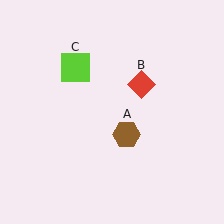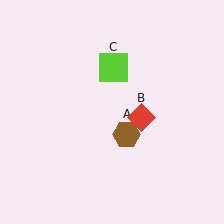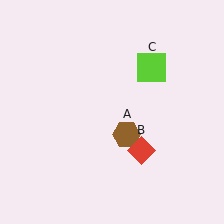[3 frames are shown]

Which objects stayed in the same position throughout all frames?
Brown hexagon (object A) remained stationary.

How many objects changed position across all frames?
2 objects changed position: red diamond (object B), lime square (object C).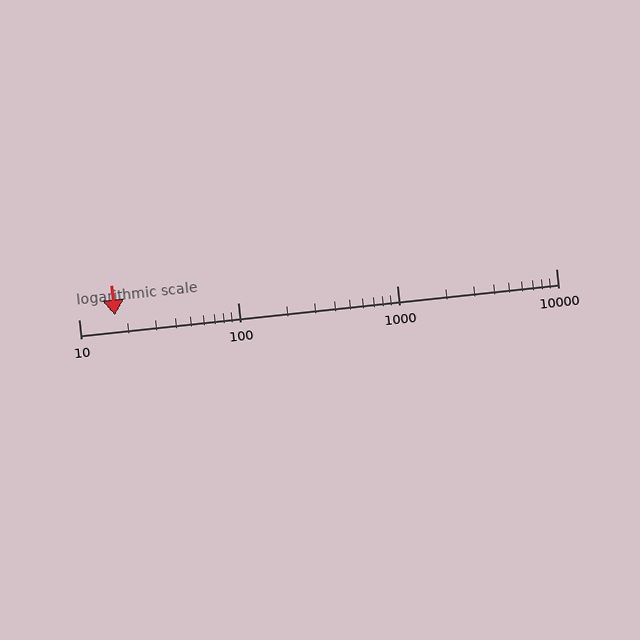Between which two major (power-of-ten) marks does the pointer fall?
The pointer is between 10 and 100.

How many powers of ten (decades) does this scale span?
The scale spans 3 decades, from 10 to 10000.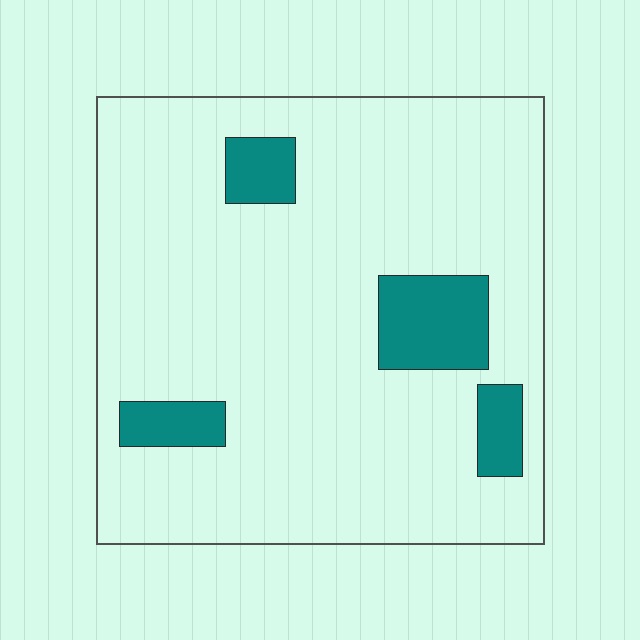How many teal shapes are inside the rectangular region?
4.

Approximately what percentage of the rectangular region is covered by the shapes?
Approximately 10%.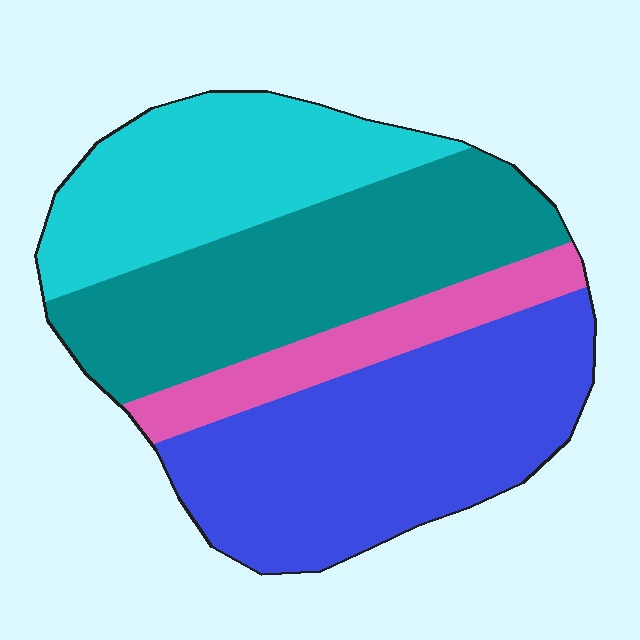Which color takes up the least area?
Pink, at roughly 10%.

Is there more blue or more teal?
Blue.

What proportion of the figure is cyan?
Cyan covers 23% of the figure.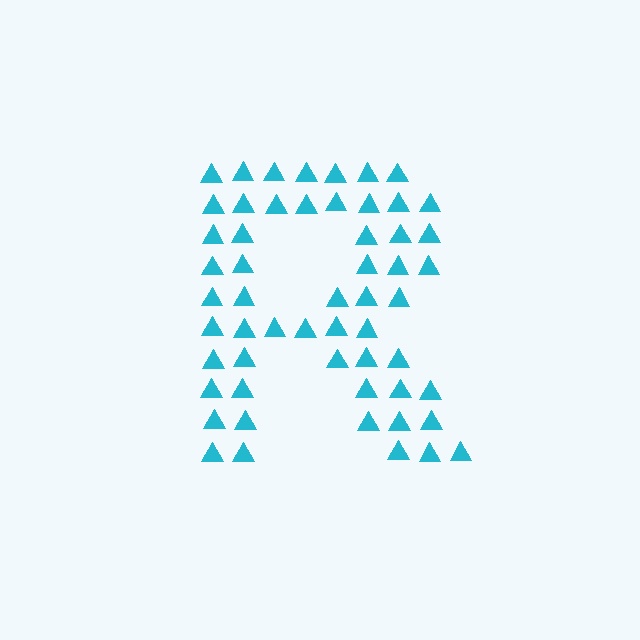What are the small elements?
The small elements are triangles.